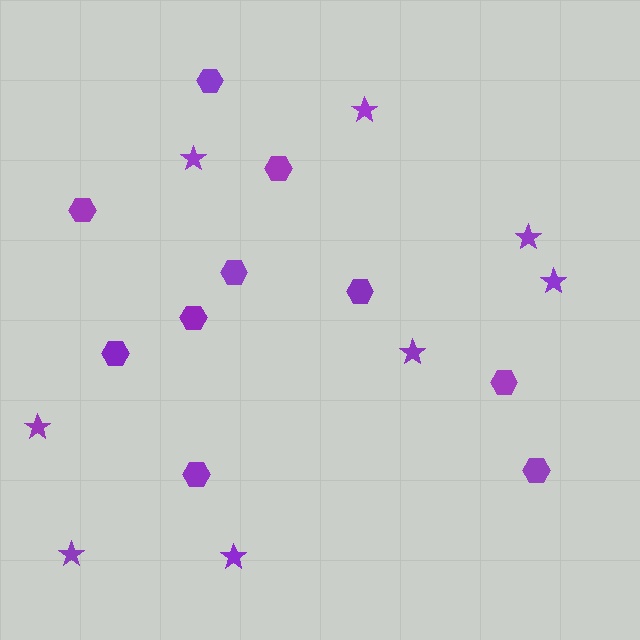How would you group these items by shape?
There are 2 groups: one group of hexagons (10) and one group of stars (8).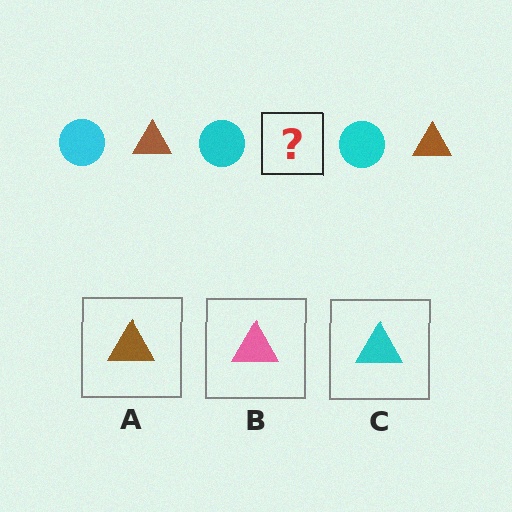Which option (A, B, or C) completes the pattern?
A.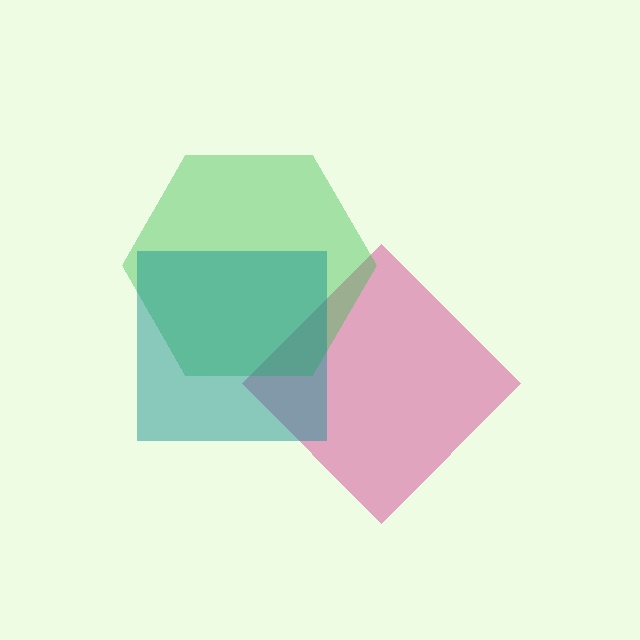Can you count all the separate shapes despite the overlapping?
Yes, there are 3 separate shapes.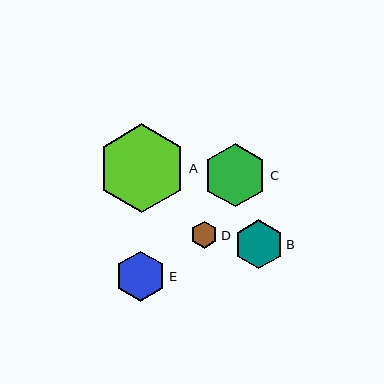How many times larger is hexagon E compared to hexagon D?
Hexagon E is approximately 1.8 times the size of hexagon D.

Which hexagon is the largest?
Hexagon A is the largest with a size of approximately 89 pixels.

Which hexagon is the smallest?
Hexagon D is the smallest with a size of approximately 28 pixels.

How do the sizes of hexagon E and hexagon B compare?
Hexagon E and hexagon B are approximately the same size.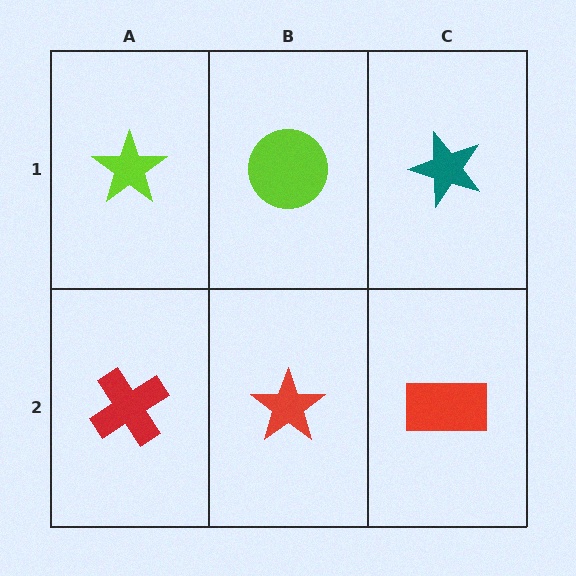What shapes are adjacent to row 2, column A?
A lime star (row 1, column A), a red star (row 2, column B).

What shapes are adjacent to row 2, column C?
A teal star (row 1, column C), a red star (row 2, column B).